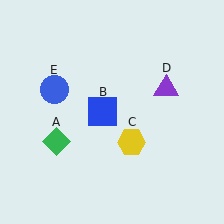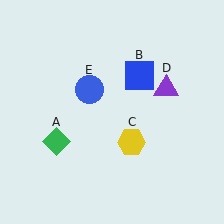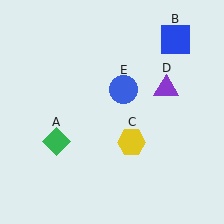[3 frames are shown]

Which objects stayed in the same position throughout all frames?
Green diamond (object A) and yellow hexagon (object C) and purple triangle (object D) remained stationary.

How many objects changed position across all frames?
2 objects changed position: blue square (object B), blue circle (object E).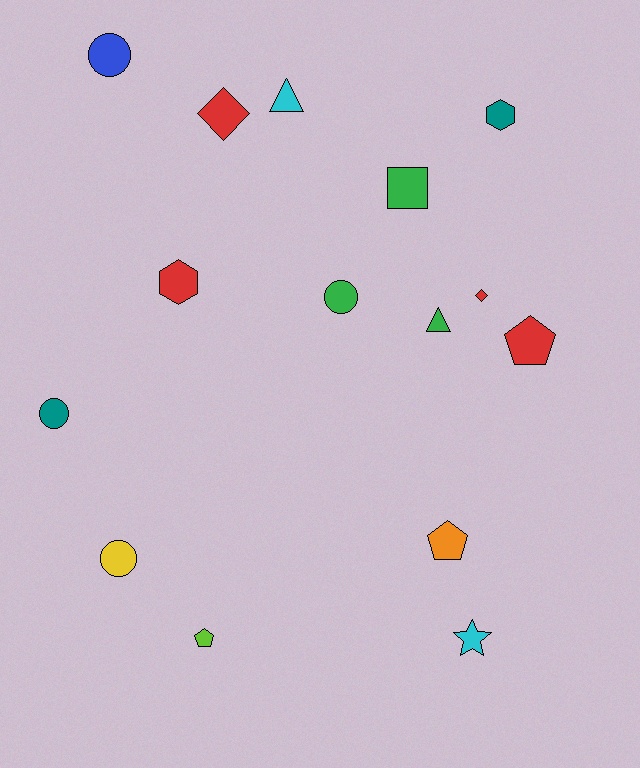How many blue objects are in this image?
There is 1 blue object.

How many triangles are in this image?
There are 2 triangles.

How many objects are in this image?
There are 15 objects.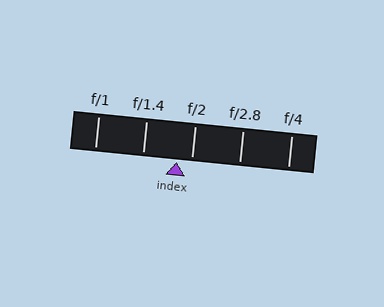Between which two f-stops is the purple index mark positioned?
The index mark is between f/1.4 and f/2.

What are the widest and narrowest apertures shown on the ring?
The widest aperture shown is f/1 and the narrowest is f/4.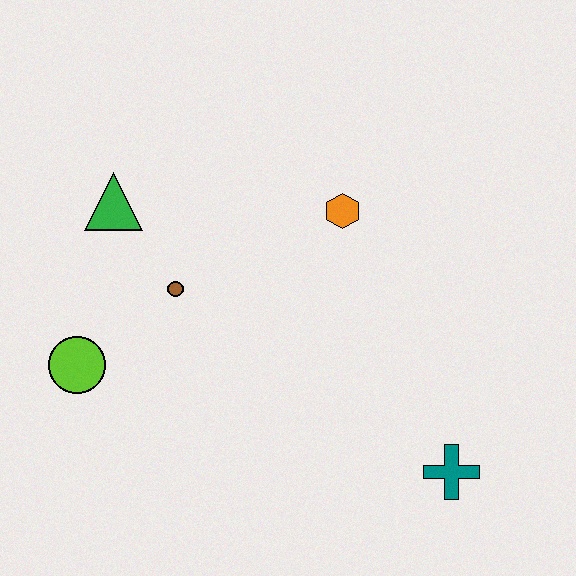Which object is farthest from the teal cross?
The green triangle is farthest from the teal cross.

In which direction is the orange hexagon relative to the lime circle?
The orange hexagon is to the right of the lime circle.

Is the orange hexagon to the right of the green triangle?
Yes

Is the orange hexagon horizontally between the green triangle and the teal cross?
Yes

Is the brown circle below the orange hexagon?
Yes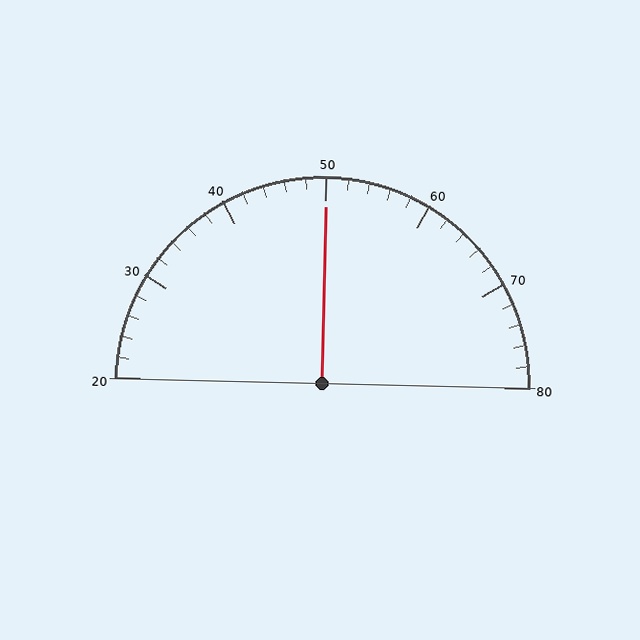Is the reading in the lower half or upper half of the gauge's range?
The reading is in the upper half of the range (20 to 80).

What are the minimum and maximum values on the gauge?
The gauge ranges from 20 to 80.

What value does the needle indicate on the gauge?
The needle indicates approximately 50.